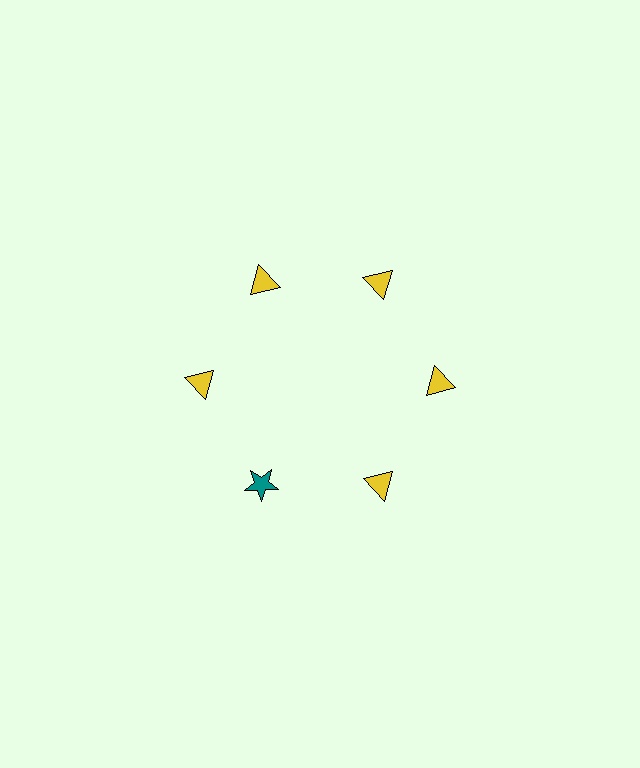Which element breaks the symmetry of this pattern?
The teal star at roughly the 7 o'clock position breaks the symmetry. All other shapes are yellow triangles.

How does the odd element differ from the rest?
It differs in both color (teal instead of yellow) and shape (star instead of triangle).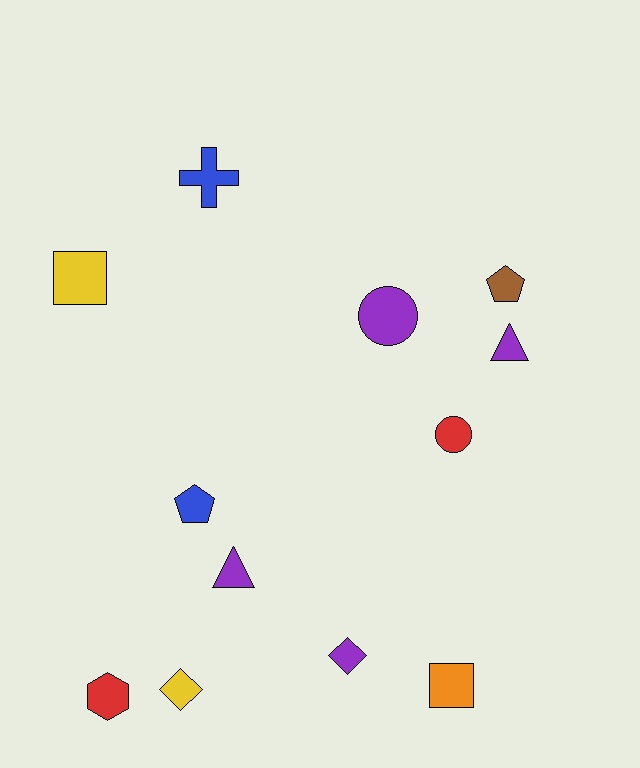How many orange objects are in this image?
There is 1 orange object.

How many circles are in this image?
There are 2 circles.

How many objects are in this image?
There are 12 objects.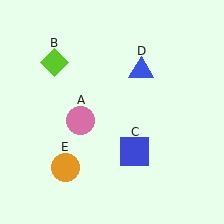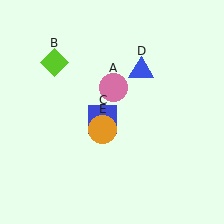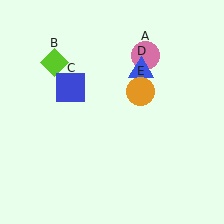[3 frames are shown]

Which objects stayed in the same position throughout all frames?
Lime diamond (object B) and blue triangle (object D) remained stationary.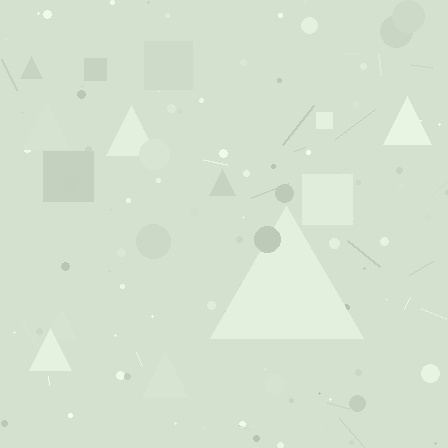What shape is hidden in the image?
A triangle is hidden in the image.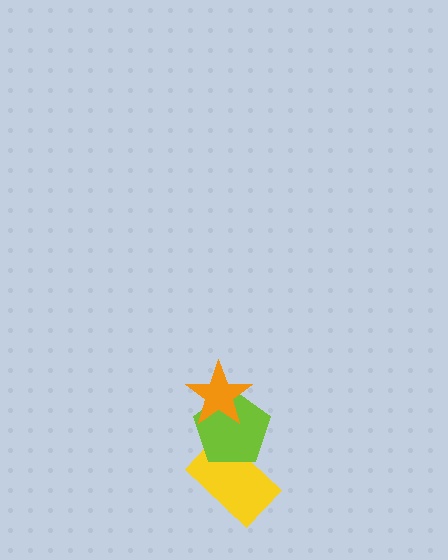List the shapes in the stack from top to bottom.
From top to bottom: the orange star, the lime pentagon, the yellow rectangle.